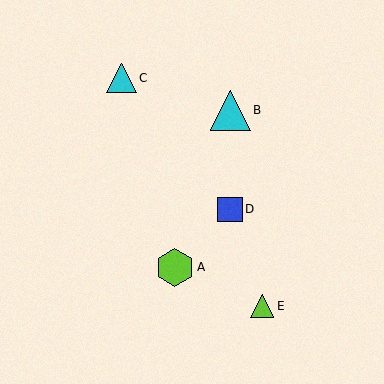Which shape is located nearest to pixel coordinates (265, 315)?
The lime triangle (labeled E) at (262, 306) is nearest to that location.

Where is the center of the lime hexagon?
The center of the lime hexagon is at (175, 267).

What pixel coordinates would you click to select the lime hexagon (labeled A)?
Click at (175, 267) to select the lime hexagon A.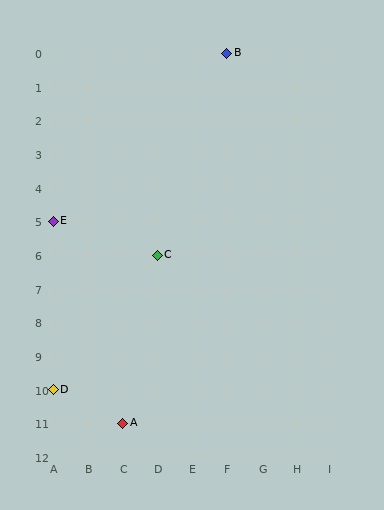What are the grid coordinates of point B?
Point B is at grid coordinates (F, 0).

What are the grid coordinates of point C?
Point C is at grid coordinates (D, 6).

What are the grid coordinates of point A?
Point A is at grid coordinates (C, 11).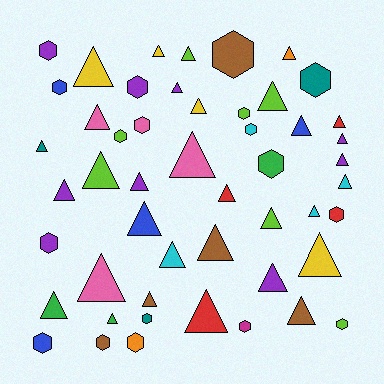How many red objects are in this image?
There are 4 red objects.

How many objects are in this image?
There are 50 objects.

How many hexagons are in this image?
There are 18 hexagons.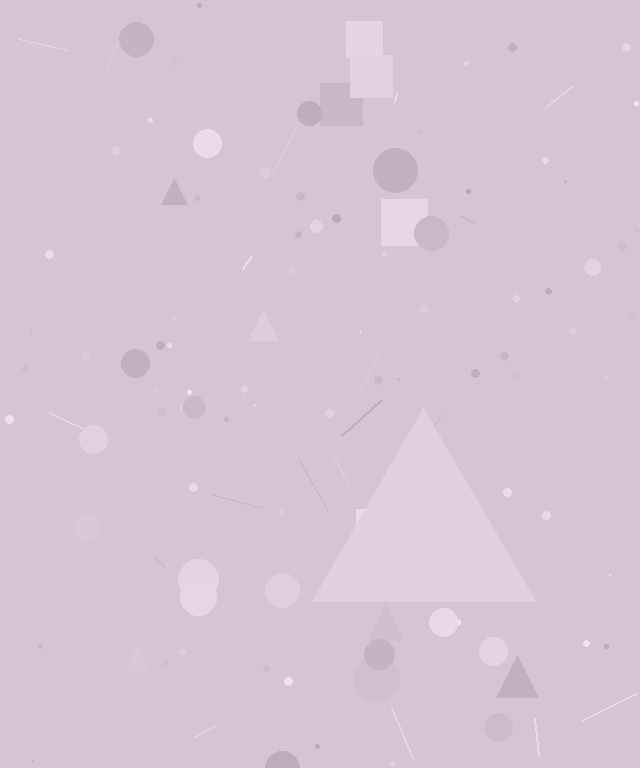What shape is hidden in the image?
A triangle is hidden in the image.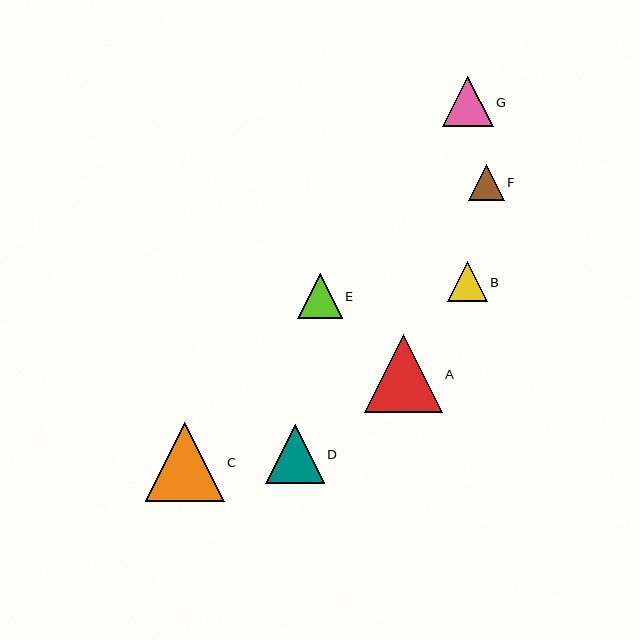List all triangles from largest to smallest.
From largest to smallest: C, A, D, G, E, B, F.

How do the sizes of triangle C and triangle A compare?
Triangle C and triangle A are approximately the same size.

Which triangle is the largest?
Triangle C is the largest with a size of approximately 78 pixels.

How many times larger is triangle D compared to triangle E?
Triangle D is approximately 1.3 times the size of triangle E.